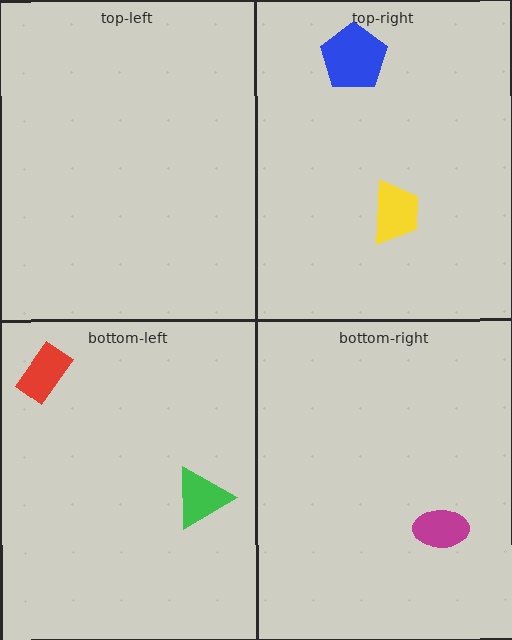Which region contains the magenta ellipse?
The bottom-right region.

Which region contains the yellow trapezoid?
The top-right region.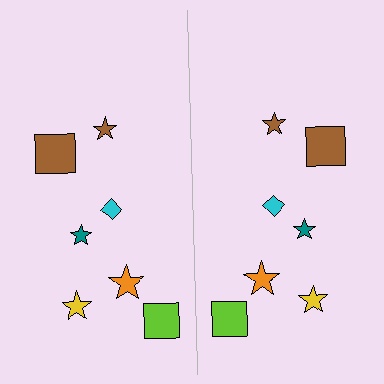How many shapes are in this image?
There are 14 shapes in this image.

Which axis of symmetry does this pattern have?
The pattern has a vertical axis of symmetry running through the center of the image.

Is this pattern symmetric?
Yes, this pattern has bilateral (reflection) symmetry.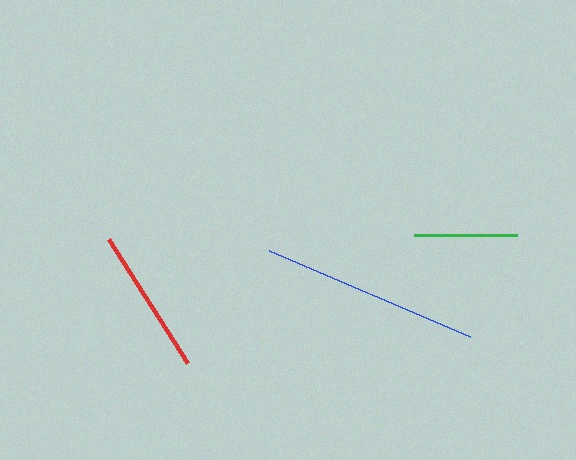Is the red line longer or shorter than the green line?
The red line is longer than the green line.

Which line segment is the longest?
The blue line is the longest at approximately 219 pixels.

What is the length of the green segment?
The green segment is approximately 103 pixels long.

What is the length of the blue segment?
The blue segment is approximately 219 pixels long.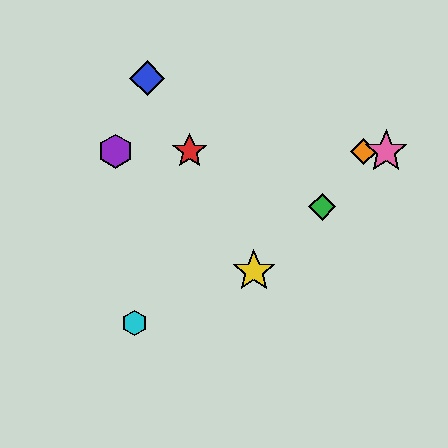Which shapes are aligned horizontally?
The red star, the purple hexagon, the orange diamond, the pink star are aligned horizontally.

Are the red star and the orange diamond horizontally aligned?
Yes, both are at y≈151.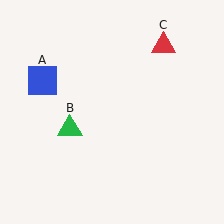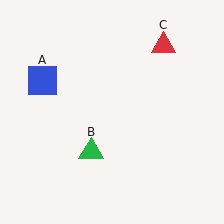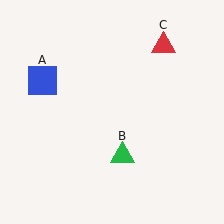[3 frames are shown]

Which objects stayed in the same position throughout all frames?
Blue square (object A) and red triangle (object C) remained stationary.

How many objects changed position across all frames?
1 object changed position: green triangle (object B).